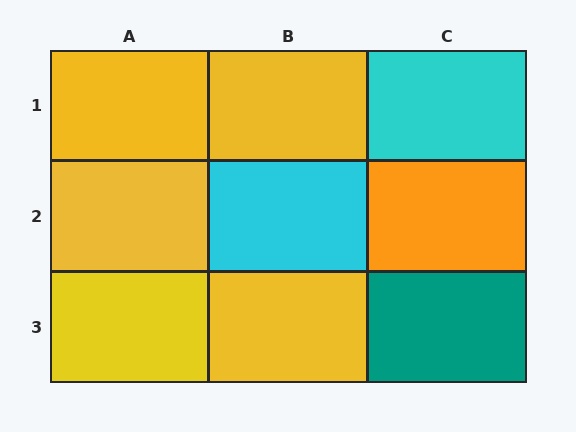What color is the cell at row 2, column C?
Orange.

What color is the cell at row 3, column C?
Teal.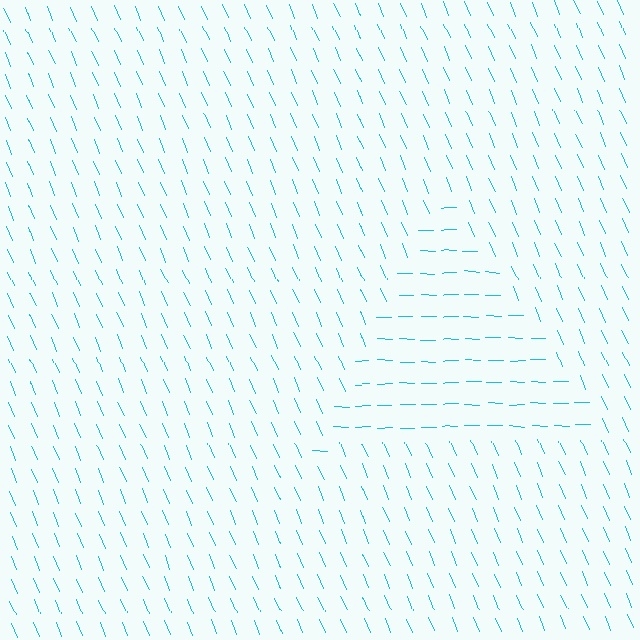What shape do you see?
I see a triangle.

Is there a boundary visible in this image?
Yes, there is a texture boundary formed by a change in line orientation.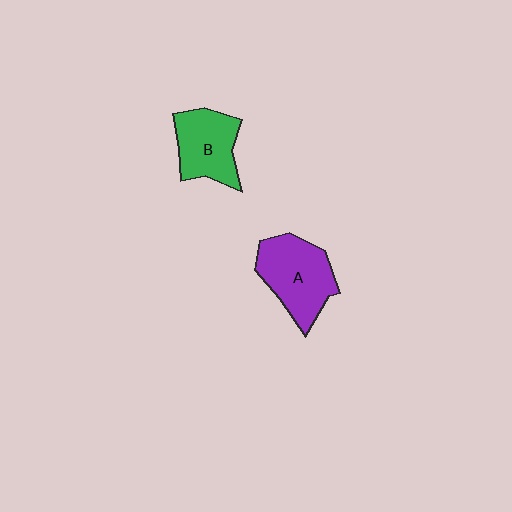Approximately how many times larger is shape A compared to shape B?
Approximately 1.2 times.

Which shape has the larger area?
Shape A (purple).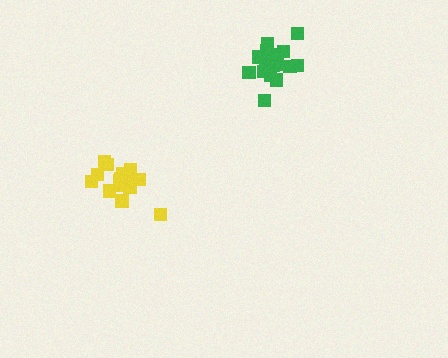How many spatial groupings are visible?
There are 2 spatial groupings.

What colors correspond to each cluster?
The clusters are colored: green, yellow.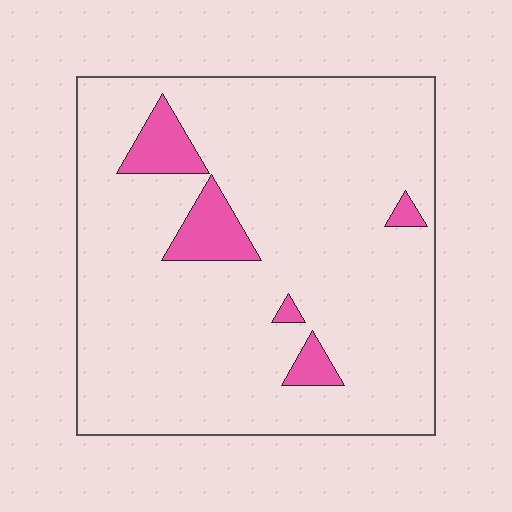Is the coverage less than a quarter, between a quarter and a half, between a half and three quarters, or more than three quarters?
Less than a quarter.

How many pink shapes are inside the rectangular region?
5.